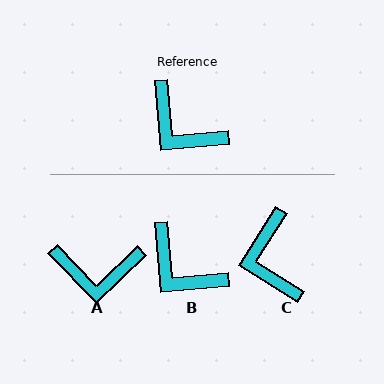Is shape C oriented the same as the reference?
No, it is off by about 37 degrees.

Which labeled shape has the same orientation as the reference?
B.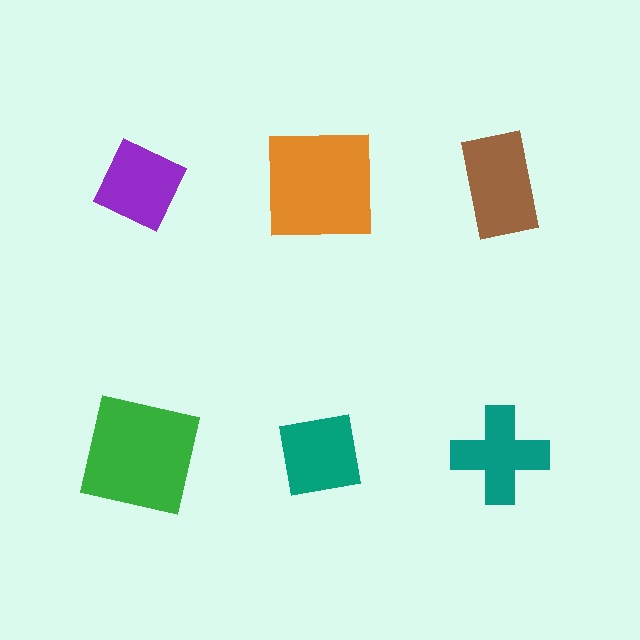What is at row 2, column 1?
A green square.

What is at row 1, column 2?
An orange square.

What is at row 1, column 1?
A purple diamond.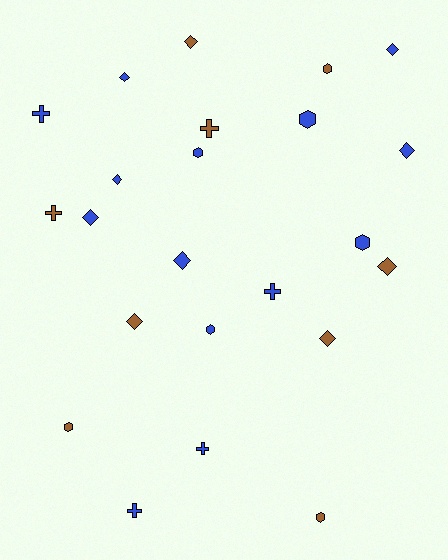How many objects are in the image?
There are 23 objects.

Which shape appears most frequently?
Diamond, with 10 objects.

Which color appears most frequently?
Blue, with 14 objects.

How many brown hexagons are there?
There are 3 brown hexagons.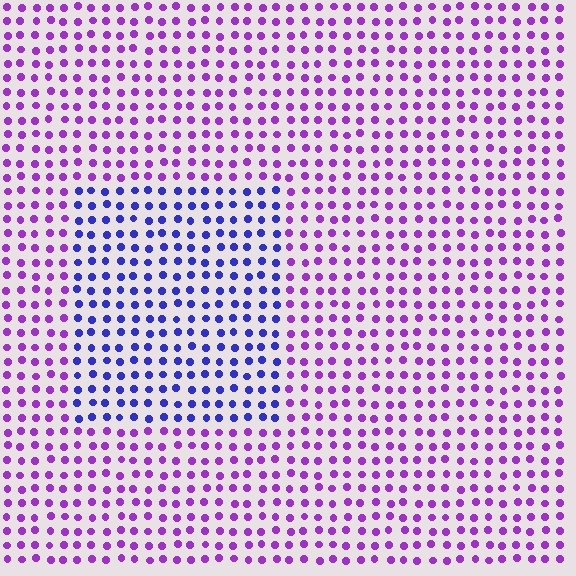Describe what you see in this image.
The image is filled with small purple elements in a uniform arrangement. A rectangle-shaped region is visible where the elements are tinted to a slightly different hue, forming a subtle color boundary.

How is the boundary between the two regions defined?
The boundary is defined purely by a slight shift in hue (about 44 degrees). Spacing, size, and orientation are identical on both sides.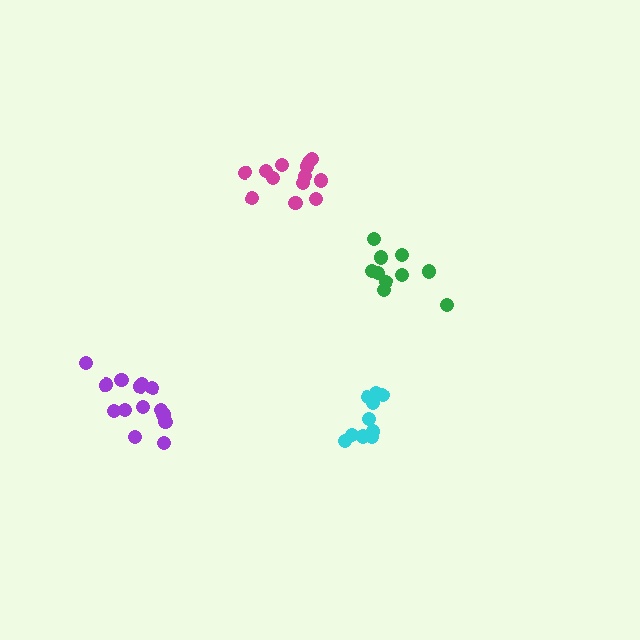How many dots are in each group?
Group 1: 10 dots, Group 2: 15 dots, Group 3: 13 dots, Group 4: 10 dots (48 total).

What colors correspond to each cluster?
The clusters are colored: green, purple, magenta, cyan.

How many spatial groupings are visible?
There are 4 spatial groupings.